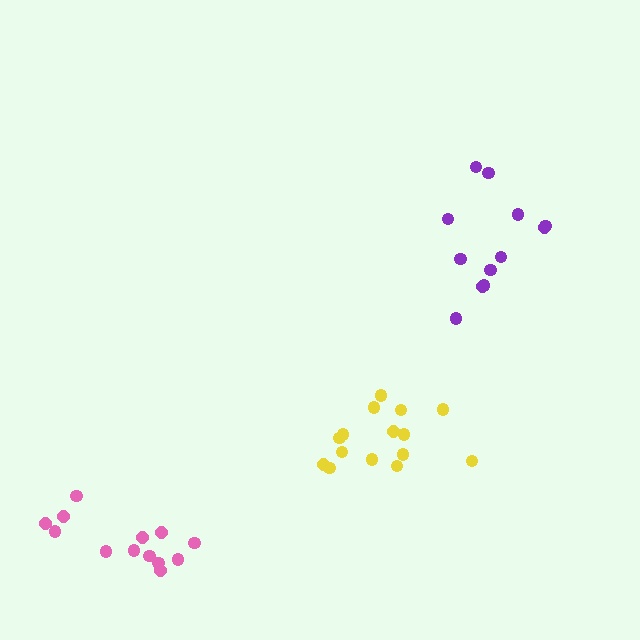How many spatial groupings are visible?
There are 3 spatial groupings.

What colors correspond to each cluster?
The clusters are colored: yellow, purple, pink.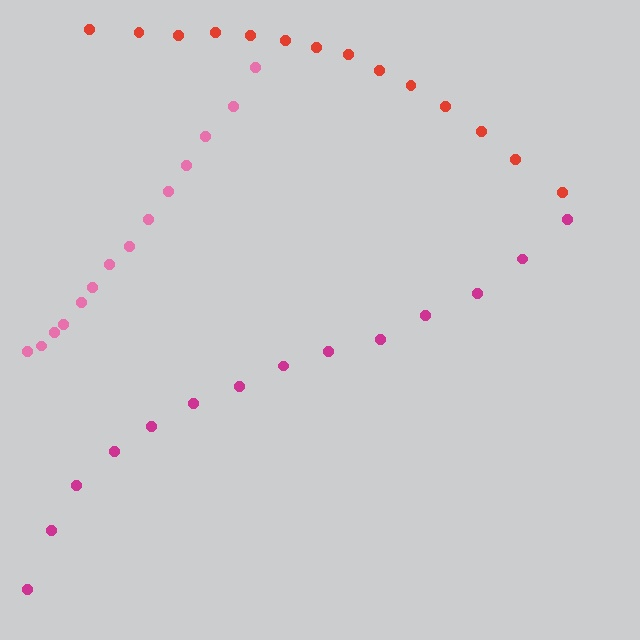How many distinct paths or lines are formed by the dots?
There are 3 distinct paths.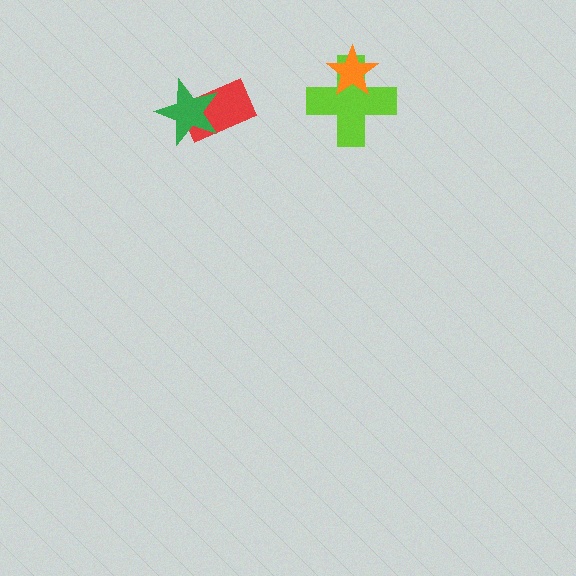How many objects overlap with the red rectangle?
1 object overlaps with the red rectangle.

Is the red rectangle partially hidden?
Yes, it is partially covered by another shape.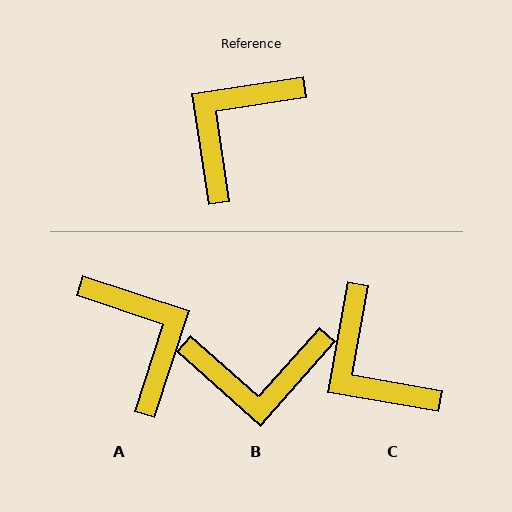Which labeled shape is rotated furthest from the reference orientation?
B, about 130 degrees away.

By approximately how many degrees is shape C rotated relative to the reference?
Approximately 71 degrees counter-clockwise.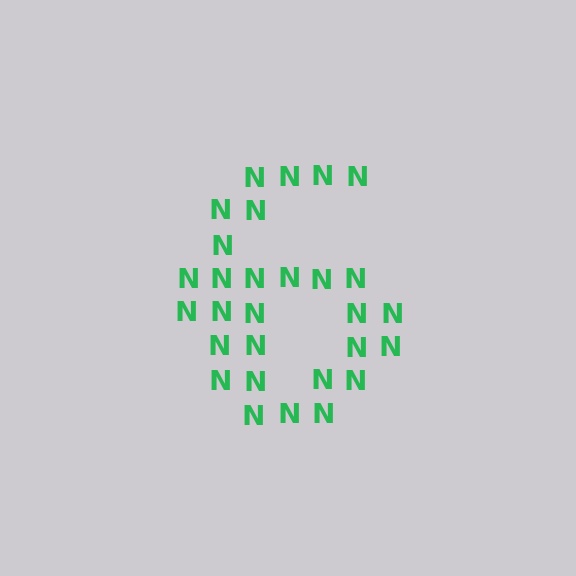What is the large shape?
The large shape is the digit 6.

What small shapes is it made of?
It is made of small letter N's.